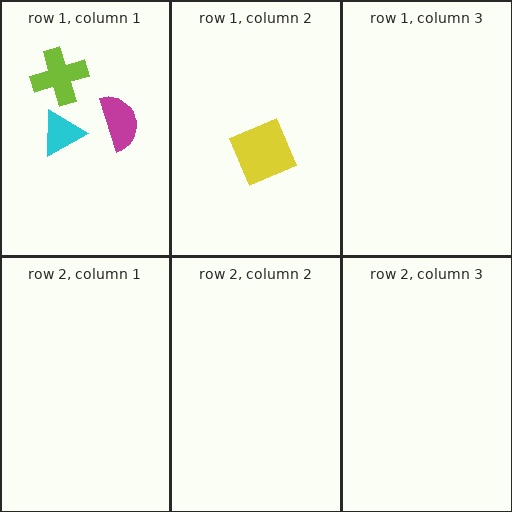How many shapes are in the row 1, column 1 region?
3.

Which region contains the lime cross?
The row 1, column 1 region.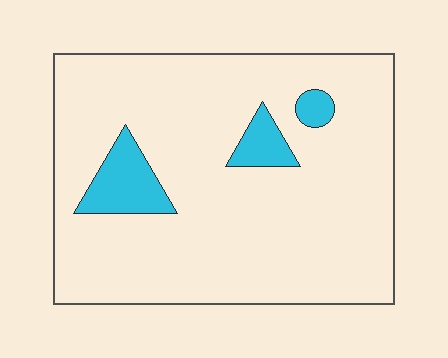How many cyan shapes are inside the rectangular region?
3.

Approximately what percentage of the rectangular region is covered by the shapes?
Approximately 10%.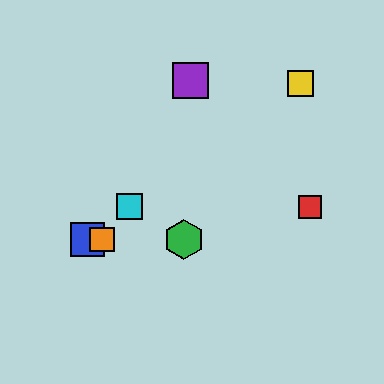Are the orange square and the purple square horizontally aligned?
No, the orange square is at y≈240 and the purple square is at y≈81.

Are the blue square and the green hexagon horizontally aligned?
Yes, both are at y≈240.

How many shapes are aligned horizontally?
3 shapes (the blue square, the green hexagon, the orange square) are aligned horizontally.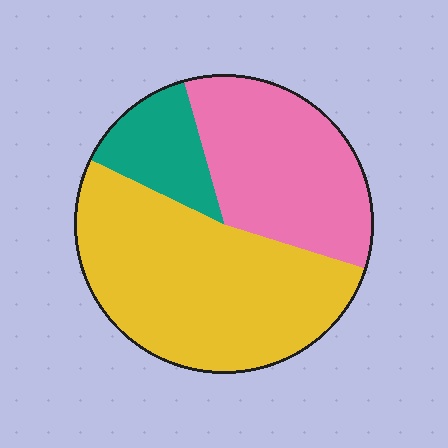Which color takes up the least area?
Teal, at roughly 15%.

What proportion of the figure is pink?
Pink takes up about one third (1/3) of the figure.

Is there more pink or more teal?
Pink.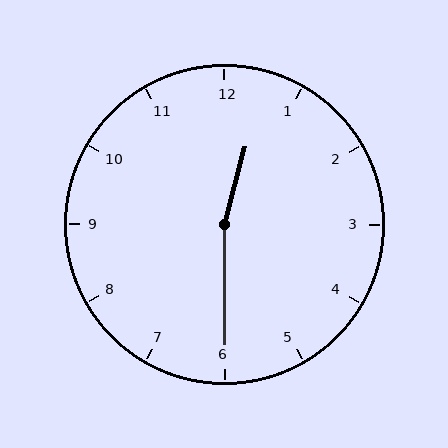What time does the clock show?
12:30.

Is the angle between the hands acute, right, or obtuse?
It is obtuse.